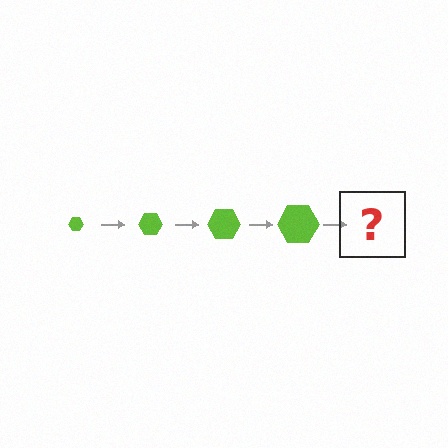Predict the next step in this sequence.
The next step is a lime hexagon, larger than the previous one.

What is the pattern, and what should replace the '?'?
The pattern is that the hexagon gets progressively larger each step. The '?' should be a lime hexagon, larger than the previous one.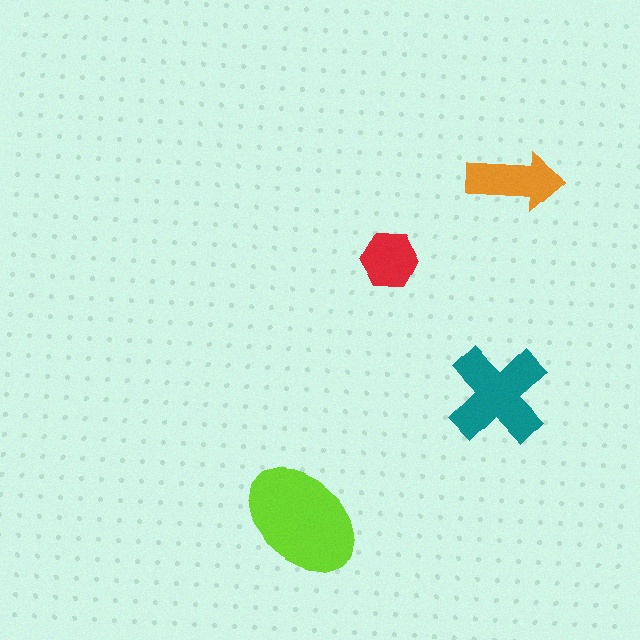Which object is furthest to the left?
The lime ellipse is leftmost.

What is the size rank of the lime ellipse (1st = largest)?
1st.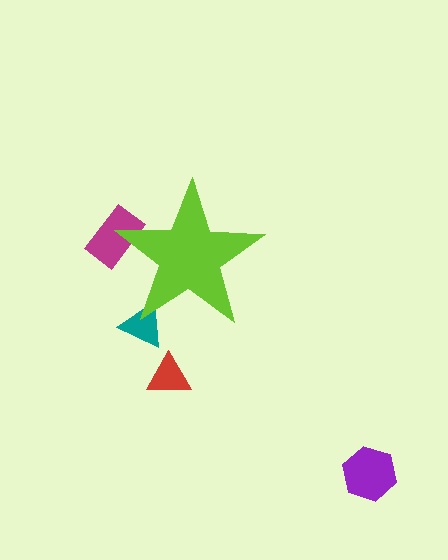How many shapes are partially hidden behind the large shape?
2 shapes are partially hidden.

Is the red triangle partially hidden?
No, the red triangle is fully visible.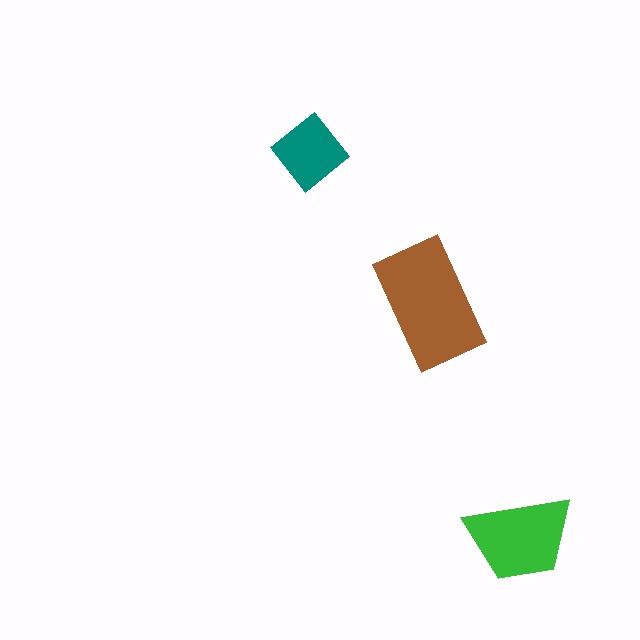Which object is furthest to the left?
The teal diamond is leftmost.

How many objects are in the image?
There are 3 objects in the image.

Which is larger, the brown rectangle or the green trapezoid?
The brown rectangle.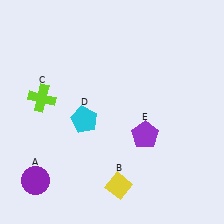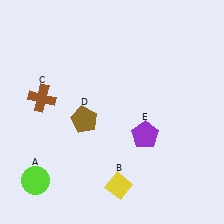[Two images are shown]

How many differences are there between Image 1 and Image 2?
There are 3 differences between the two images.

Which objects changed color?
A changed from purple to lime. C changed from lime to brown. D changed from cyan to brown.